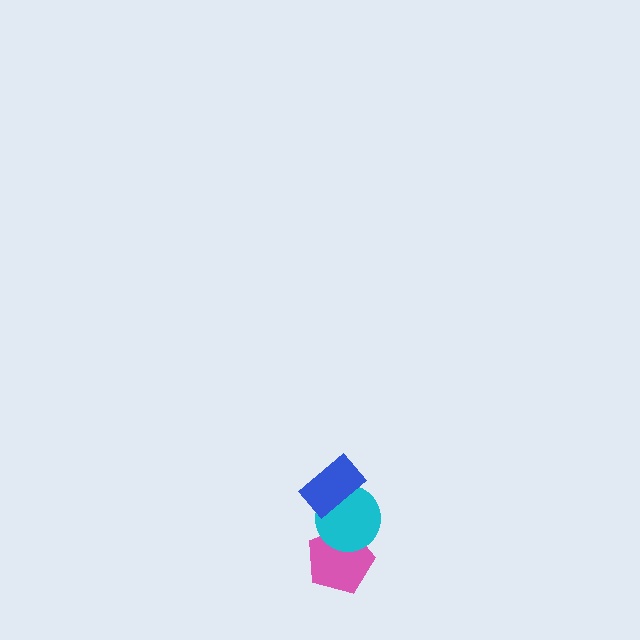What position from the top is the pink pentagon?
The pink pentagon is 3rd from the top.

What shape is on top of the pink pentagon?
The cyan circle is on top of the pink pentagon.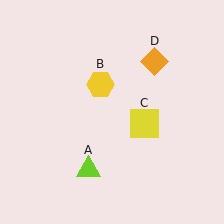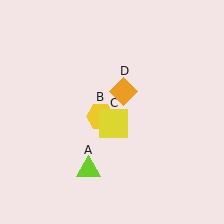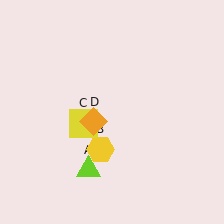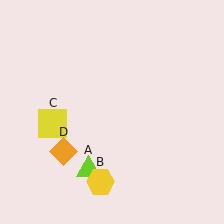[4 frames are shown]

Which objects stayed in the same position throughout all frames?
Lime triangle (object A) remained stationary.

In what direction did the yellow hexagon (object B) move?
The yellow hexagon (object B) moved down.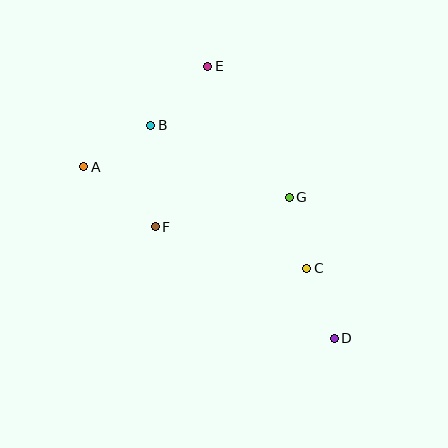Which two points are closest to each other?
Points C and G are closest to each other.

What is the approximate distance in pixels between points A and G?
The distance between A and G is approximately 208 pixels.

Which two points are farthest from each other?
Points A and D are farthest from each other.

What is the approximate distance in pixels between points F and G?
The distance between F and G is approximately 137 pixels.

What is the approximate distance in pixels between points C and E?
The distance between C and E is approximately 225 pixels.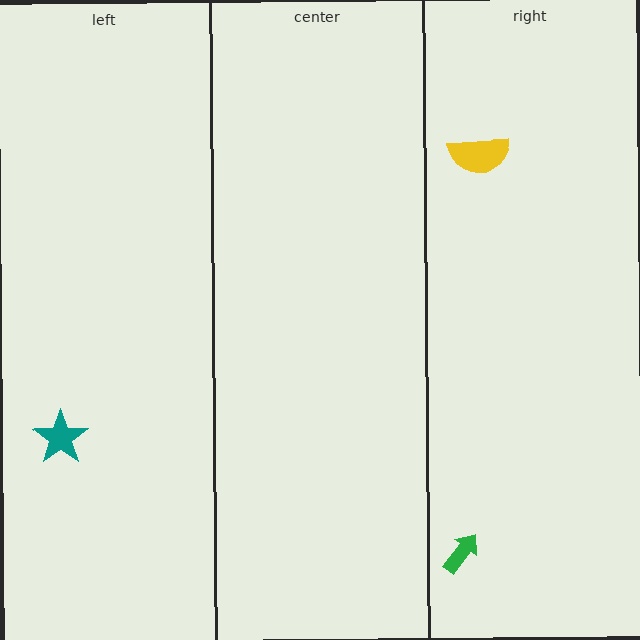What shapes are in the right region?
The green arrow, the yellow semicircle.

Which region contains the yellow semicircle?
The right region.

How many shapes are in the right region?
2.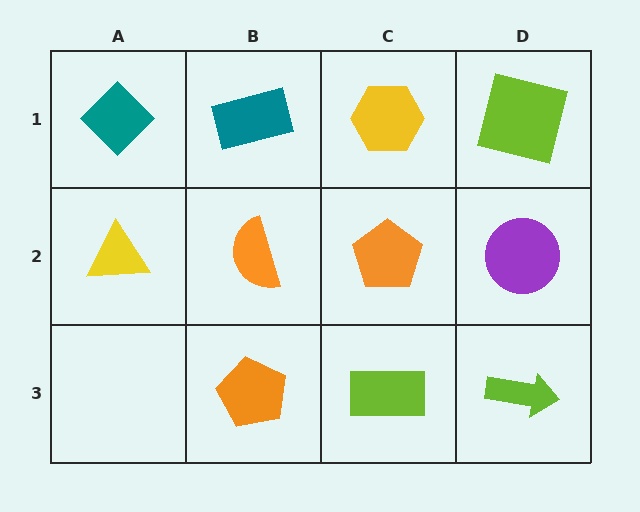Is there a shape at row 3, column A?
No, that cell is empty.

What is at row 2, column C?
An orange pentagon.